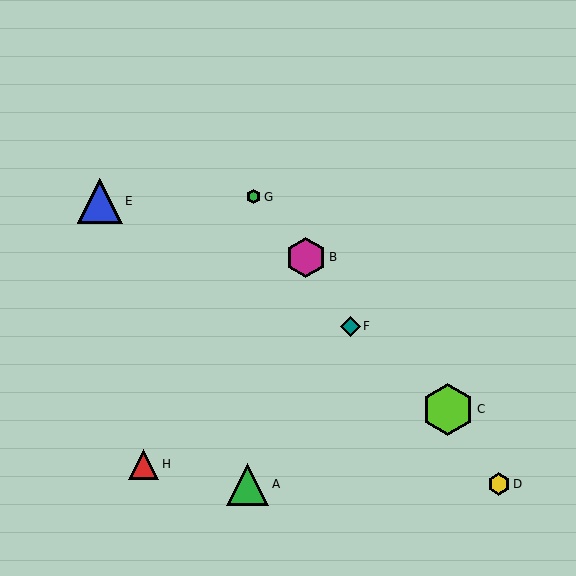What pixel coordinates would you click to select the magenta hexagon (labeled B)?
Click at (306, 257) to select the magenta hexagon B.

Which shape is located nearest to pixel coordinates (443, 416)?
The lime hexagon (labeled C) at (448, 409) is nearest to that location.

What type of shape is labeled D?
Shape D is a yellow hexagon.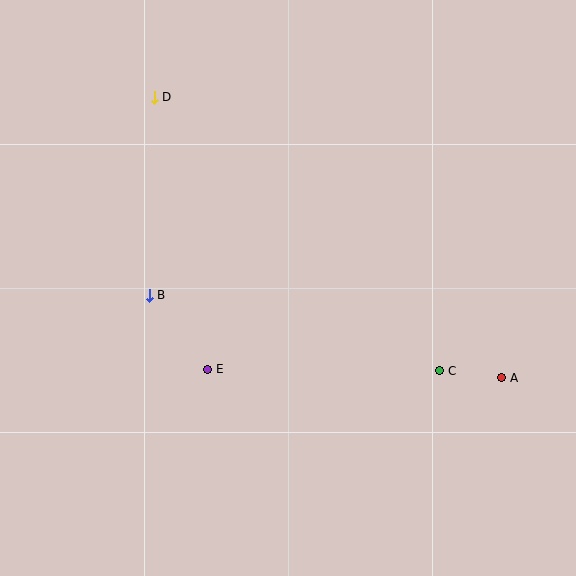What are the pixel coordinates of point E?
Point E is at (208, 369).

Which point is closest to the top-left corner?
Point D is closest to the top-left corner.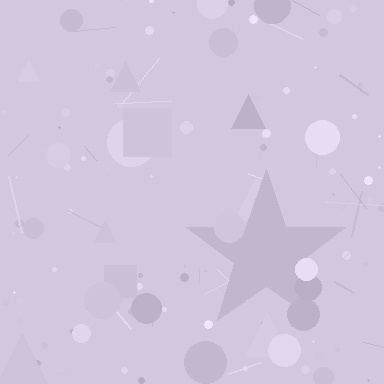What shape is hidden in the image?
A star is hidden in the image.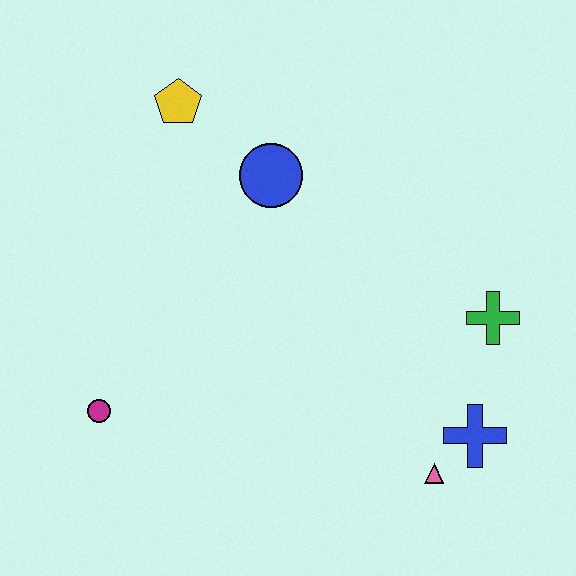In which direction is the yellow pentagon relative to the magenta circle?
The yellow pentagon is above the magenta circle.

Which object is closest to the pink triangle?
The blue cross is closest to the pink triangle.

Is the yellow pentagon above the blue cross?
Yes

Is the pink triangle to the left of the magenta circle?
No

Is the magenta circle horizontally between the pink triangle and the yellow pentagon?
No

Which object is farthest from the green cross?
The magenta circle is farthest from the green cross.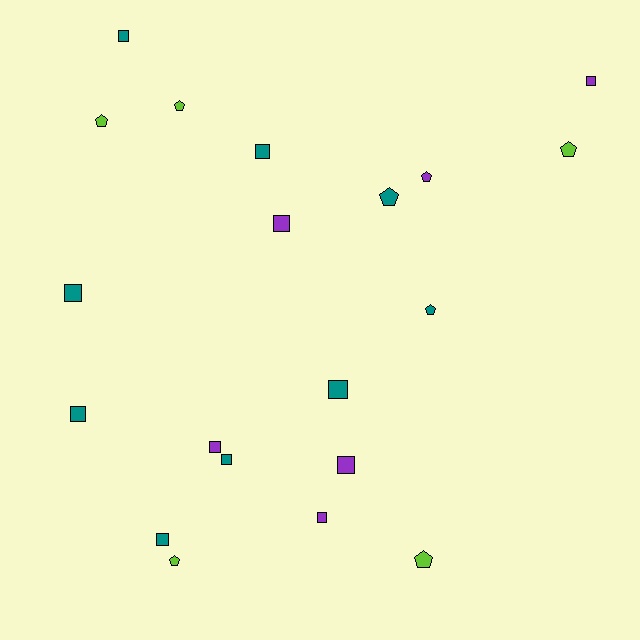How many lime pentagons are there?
There are 5 lime pentagons.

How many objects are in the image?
There are 20 objects.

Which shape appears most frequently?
Square, with 12 objects.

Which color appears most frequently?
Teal, with 9 objects.